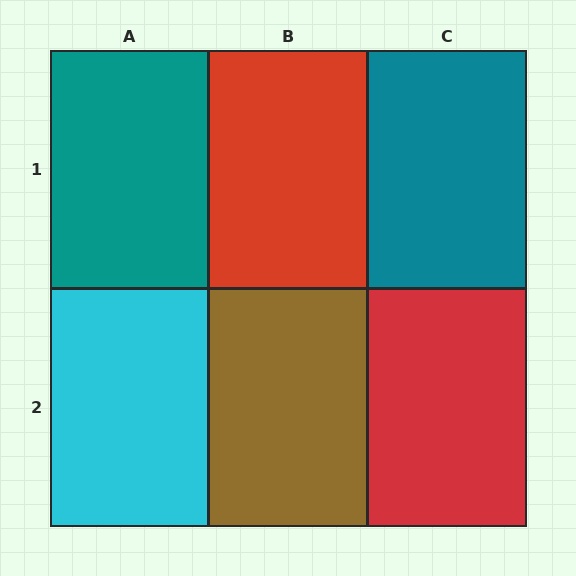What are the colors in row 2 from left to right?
Cyan, brown, red.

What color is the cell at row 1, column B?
Red.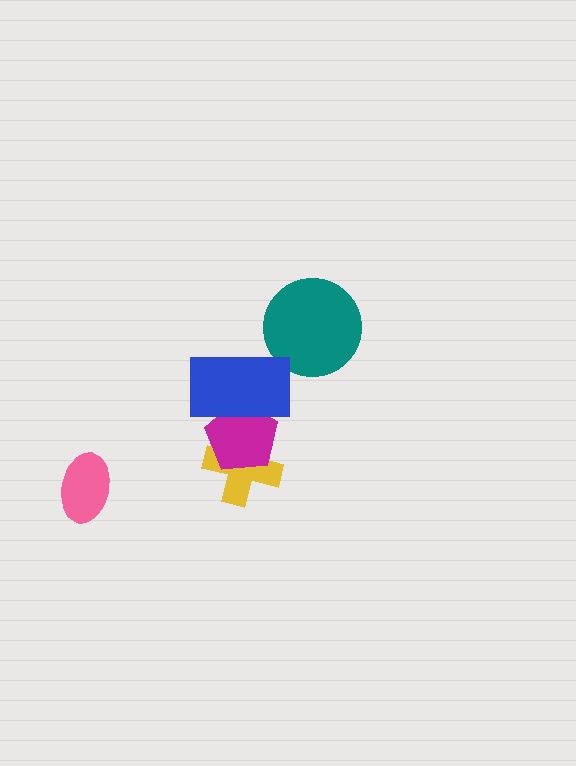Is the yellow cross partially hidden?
Yes, it is partially covered by another shape.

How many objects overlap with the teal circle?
0 objects overlap with the teal circle.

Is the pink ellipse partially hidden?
No, no other shape covers it.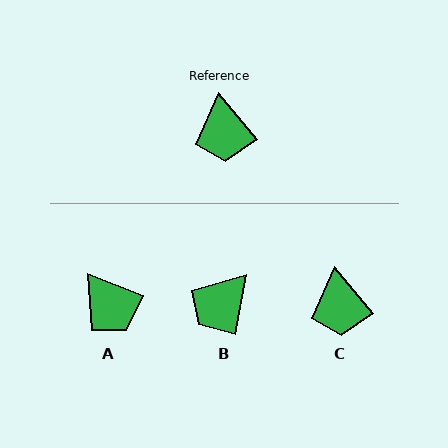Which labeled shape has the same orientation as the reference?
C.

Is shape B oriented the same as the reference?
No, it is off by about 50 degrees.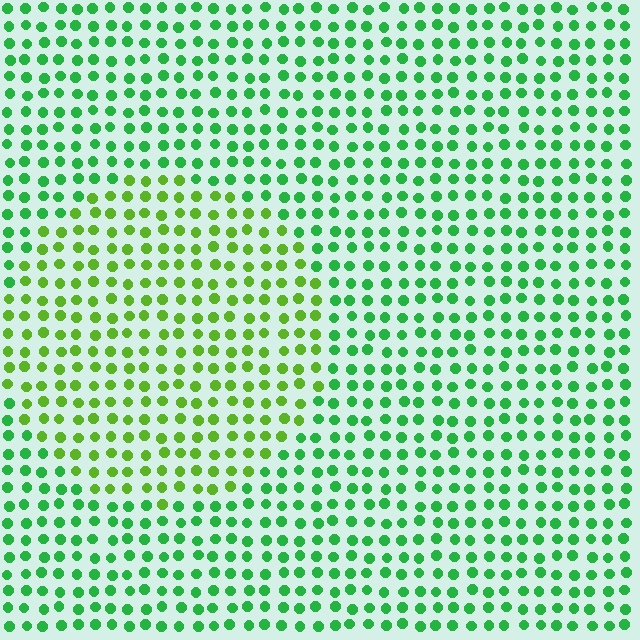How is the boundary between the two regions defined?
The boundary is defined purely by a slight shift in hue (about 35 degrees). Spacing, size, and orientation are identical on both sides.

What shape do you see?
I see a circle.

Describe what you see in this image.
The image is filled with small green elements in a uniform arrangement. A circle-shaped region is visible where the elements are tinted to a slightly different hue, forming a subtle color boundary.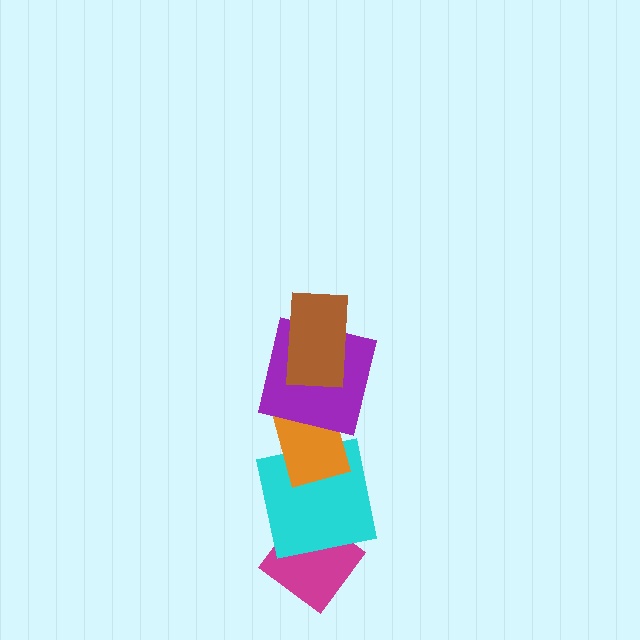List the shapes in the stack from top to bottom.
From top to bottom: the brown rectangle, the purple square, the orange rectangle, the cyan square, the magenta diamond.